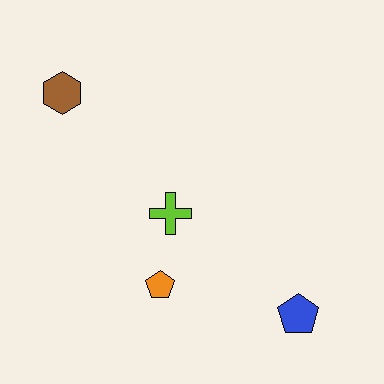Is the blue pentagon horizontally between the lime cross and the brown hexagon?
No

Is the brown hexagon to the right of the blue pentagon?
No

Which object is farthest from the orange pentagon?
The brown hexagon is farthest from the orange pentagon.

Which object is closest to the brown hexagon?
The lime cross is closest to the brown hexagon.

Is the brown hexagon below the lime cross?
No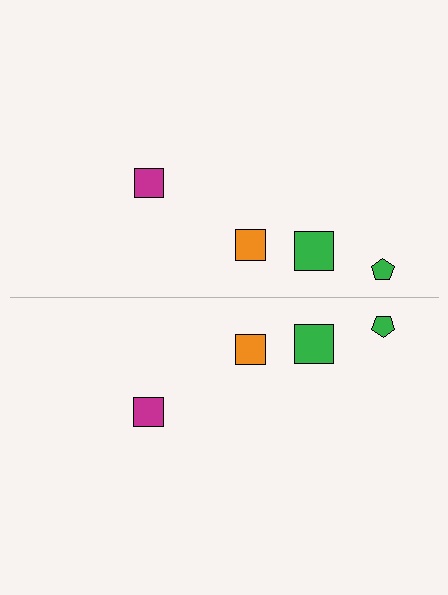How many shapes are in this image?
There are 8 shapes in this image.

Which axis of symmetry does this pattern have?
The pattern has a horizontal axis of symmetry running through the center of the image.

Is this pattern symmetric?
Yes, this pattern has bilateral (reflection) symmetry.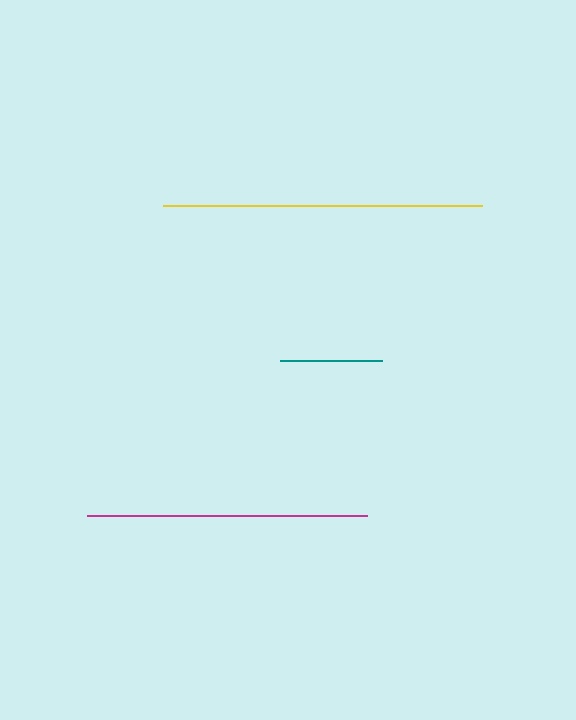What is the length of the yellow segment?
The yellow segment is approximately 319 pixels long.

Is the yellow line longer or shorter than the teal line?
The yellow line is longer than the teal line.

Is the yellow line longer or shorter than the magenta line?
The yellow line is longer than the magenta line.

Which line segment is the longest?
The yellow line is the longest at approximately 319 pixels.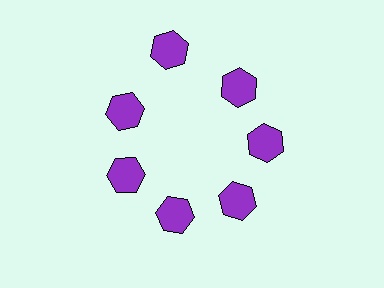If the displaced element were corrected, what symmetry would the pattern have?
It would have 7-fold rotational symmetry — the pattern would map onto itself every 51 degrees.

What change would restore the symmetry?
The symmetry would be restored by moving it inward, back onto the ring so that all 7 hexagons sit at equal angles and equal distance from the center.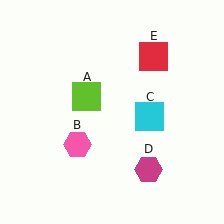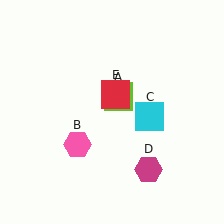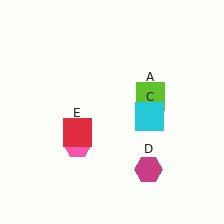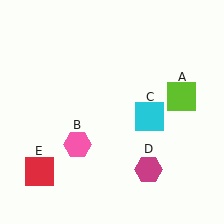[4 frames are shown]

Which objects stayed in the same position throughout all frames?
Pink hexagon (object B) and cyan square (object C) and magenta hexagon (object D) remained stationary.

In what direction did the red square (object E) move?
The red square (object E) moved down and to the left.